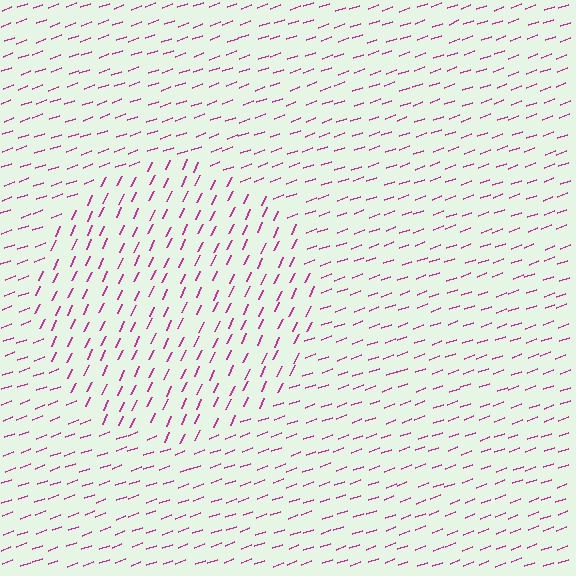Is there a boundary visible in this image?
Yes, there is a texture boundary formed by a change in line orientation.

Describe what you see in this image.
The image is filled with small magenta line segments. A circle region in the image has lines oriented differently from the surrounding lines, creating a visible texture boundary.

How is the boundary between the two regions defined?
The boundary is defined purely by a change in line orientation (approximately 45 degrees difference). All lines are the same color and thickness.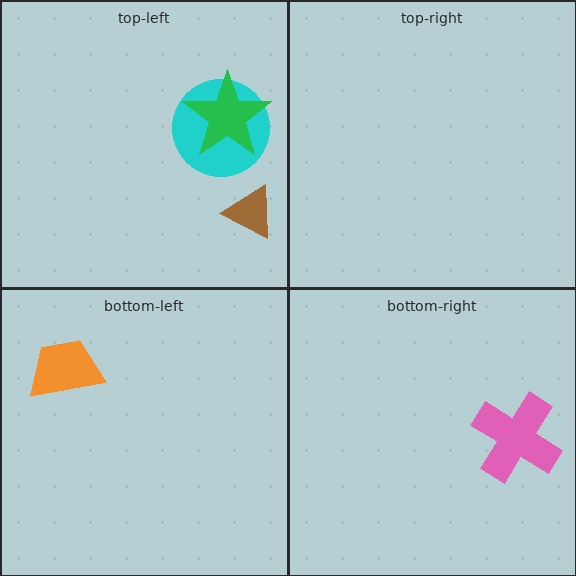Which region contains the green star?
The top-left region.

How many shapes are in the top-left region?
3.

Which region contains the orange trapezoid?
The bottom-left region.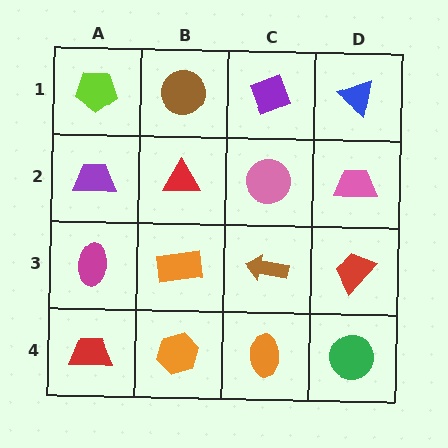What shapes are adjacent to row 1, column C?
A pink circle (row 2, column C), a brown circle (row 1, column B), a blue triangle (row 1, column D).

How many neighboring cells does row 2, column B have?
4.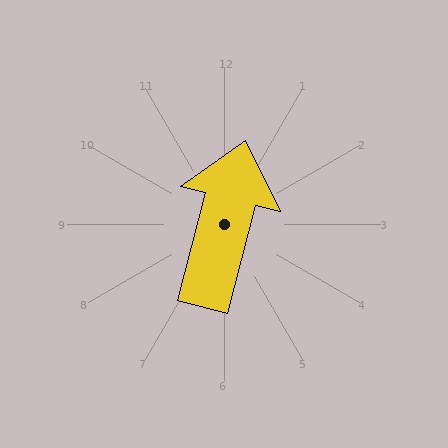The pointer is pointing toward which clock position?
Roughly 12 o'clock.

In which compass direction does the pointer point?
North.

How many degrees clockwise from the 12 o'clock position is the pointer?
Approximately 14 degrees.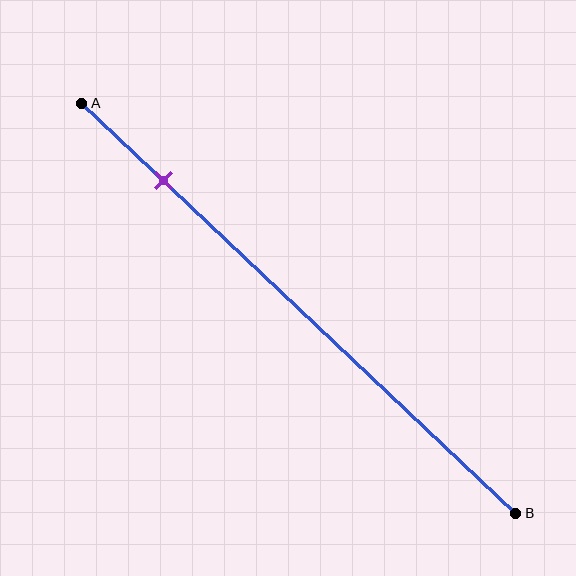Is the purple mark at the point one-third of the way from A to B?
No, the mark is at about 20% from A, not at the 33% one-third point.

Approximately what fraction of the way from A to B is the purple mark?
The purple mark is approximately 20% of the way from A to B.